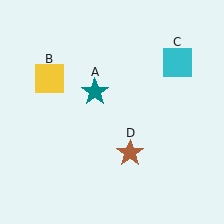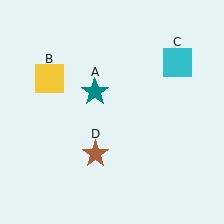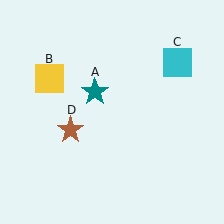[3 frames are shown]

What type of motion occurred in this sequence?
The brown star (object D) rotated clockwise around the center of the scene.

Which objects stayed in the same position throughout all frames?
Teal star (object A) and yellow square (object B) and cyan square (object C) remained stationary.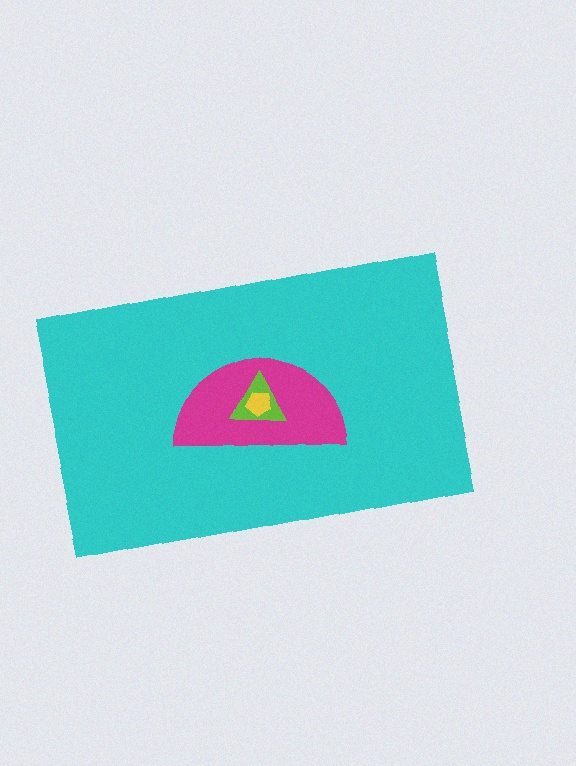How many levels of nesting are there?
4.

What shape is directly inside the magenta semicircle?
The lime triangle.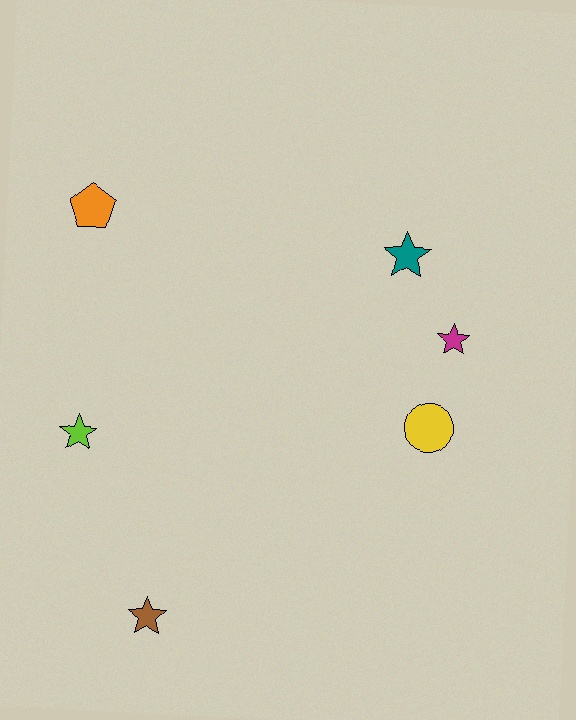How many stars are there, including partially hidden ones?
There are 4 stars.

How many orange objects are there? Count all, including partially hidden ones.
There is 1 orange object.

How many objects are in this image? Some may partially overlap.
There are 6 objects.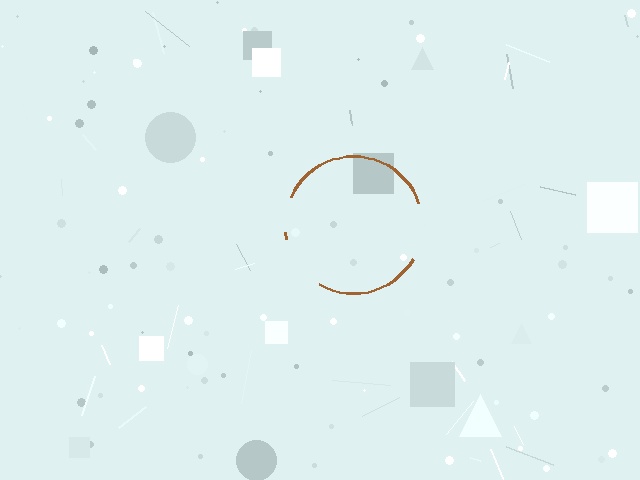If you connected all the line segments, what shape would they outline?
They would outline a circle.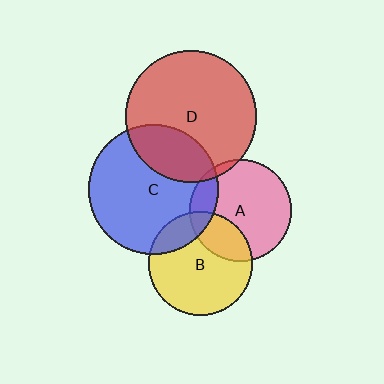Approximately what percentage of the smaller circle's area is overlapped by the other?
Approximately 5%.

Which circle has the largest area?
Circle D (red).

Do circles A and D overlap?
Yes.